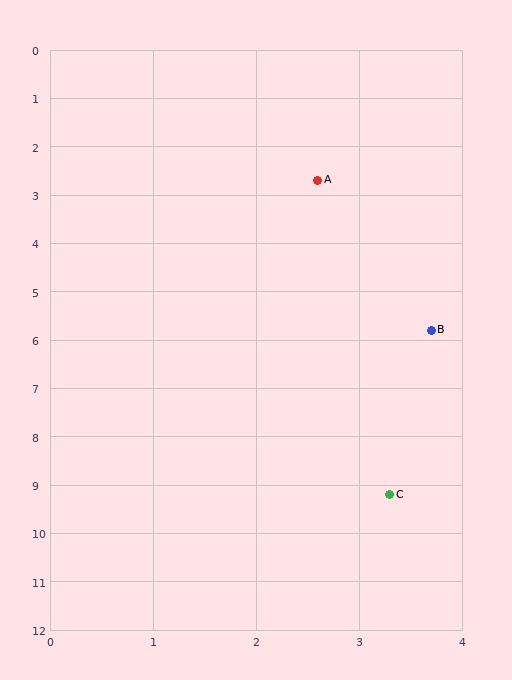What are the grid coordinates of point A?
Point A is at approximately (2.6, 2.7).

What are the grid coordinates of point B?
Point B is at approximately (3.7, 5.8).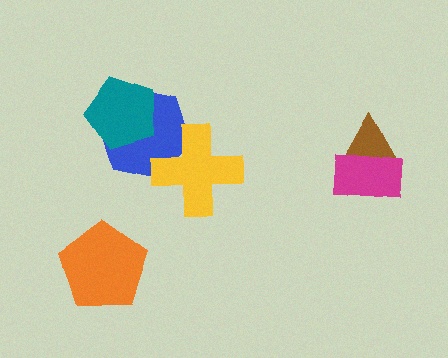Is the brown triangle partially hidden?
Yes, it is partially covered by another shape.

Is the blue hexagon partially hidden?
Yes, it is partially covered by another shape.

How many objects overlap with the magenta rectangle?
1 object overlaps with the magenta rectangle.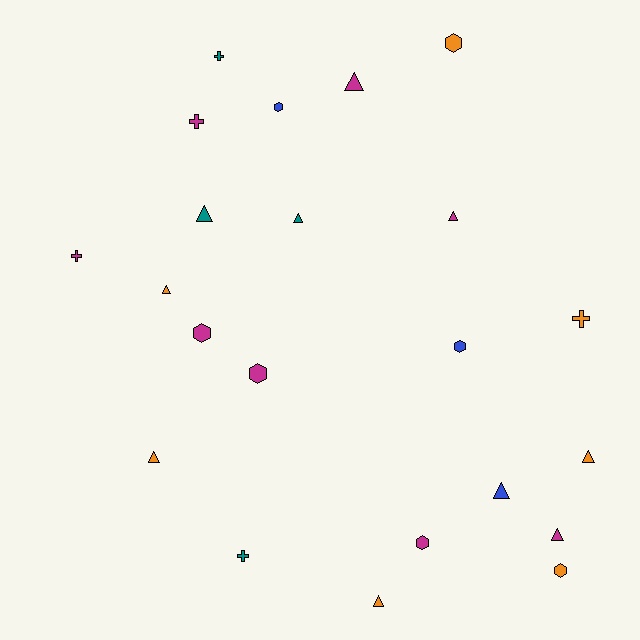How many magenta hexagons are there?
There are 3 magenta hexagons.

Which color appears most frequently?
Magenta, with 8 objects.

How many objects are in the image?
There are 22 objects.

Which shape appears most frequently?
Triangle, with 10 objects.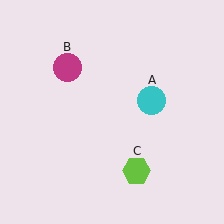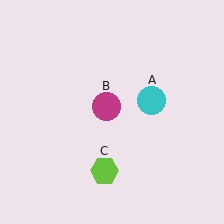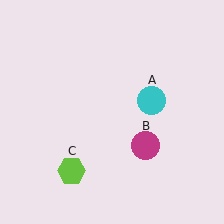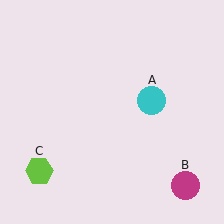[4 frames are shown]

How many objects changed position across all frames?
2 objects changed position: magenta circle (object B), lime hexagon (object C).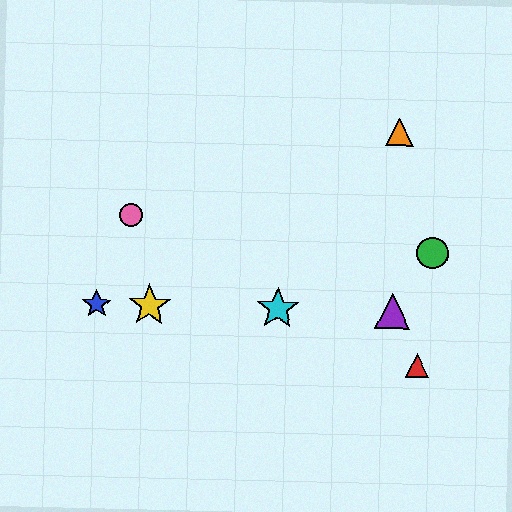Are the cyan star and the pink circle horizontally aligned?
No, the cyan star is at y≈309 and the pink circle is at y≈215.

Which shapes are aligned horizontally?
The blue star, the yellow star, the purple triangle, the cyan star are aligned horizontally.